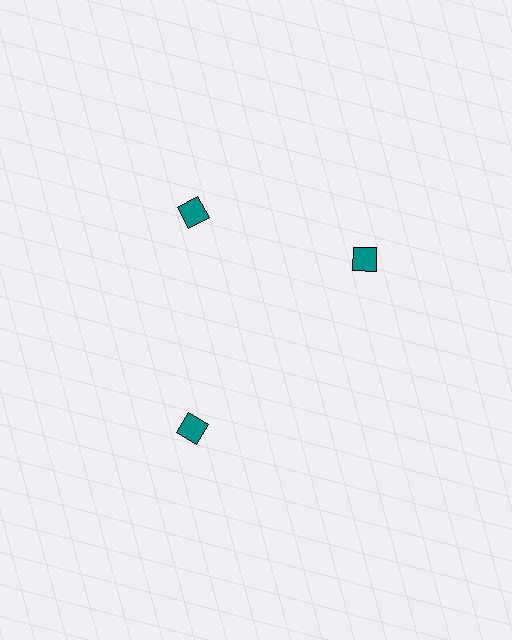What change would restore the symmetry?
The symmetry would be restored by rotating it back into even spacing with its neighbors so that all 3 squares sit at equal angles and equal distance from the center.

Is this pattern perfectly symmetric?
No. The 3 teal squares are arranged in a ring, but one element near the 3 o'clock position is rotated out of alignment along the ring, breaking the 3-fold rotational symmetry.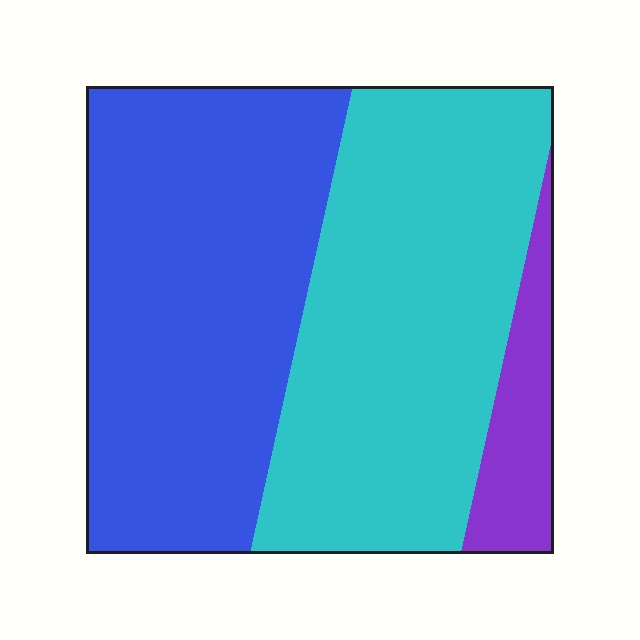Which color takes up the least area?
Purple, at roughly 10%.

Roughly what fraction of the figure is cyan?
Cyan covers 45% of the figure.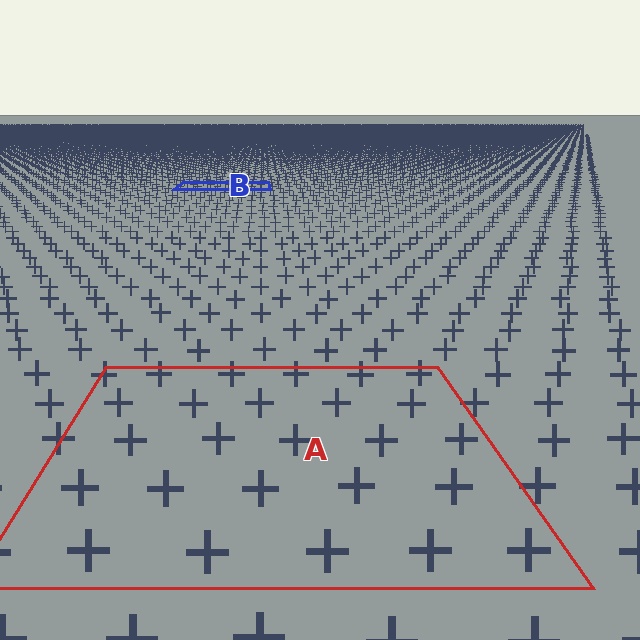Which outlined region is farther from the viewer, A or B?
Region B is farther from the viewer — the texture elements inside it appear smaller and more densely packed.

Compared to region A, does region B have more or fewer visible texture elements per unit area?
Region B has more texture elements per unit area — they are packed more densely because it is farther away.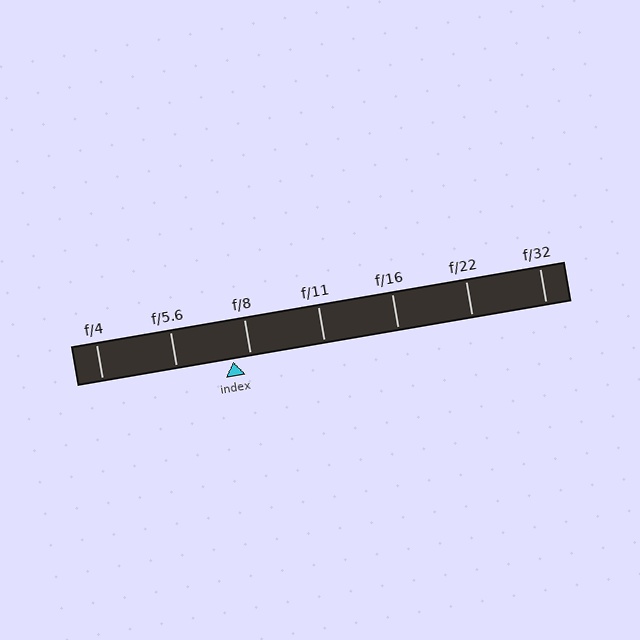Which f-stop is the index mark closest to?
The index mark is closest to f/8.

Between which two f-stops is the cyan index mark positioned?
The index mark is between f/5.6 and f/8.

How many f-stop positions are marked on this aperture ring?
There are 7 f-stop positions marked.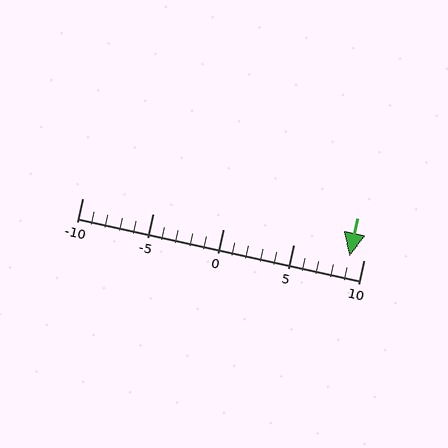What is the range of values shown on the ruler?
The ruler shows values from -10 to 10.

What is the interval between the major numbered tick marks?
The major tick marks are spaced 5 units apart.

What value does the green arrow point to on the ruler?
The green arrow points to approximately 9.